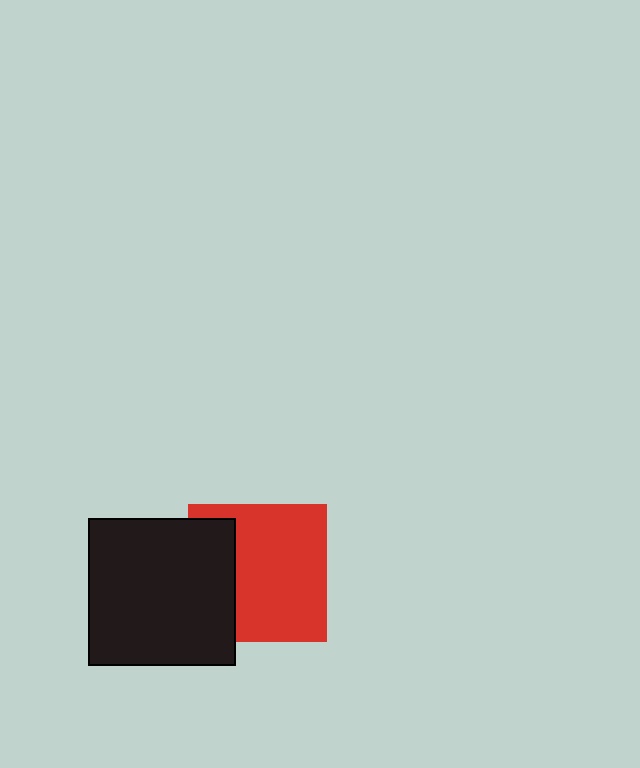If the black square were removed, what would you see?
You would see the complete red square.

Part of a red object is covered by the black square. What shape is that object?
It is a square.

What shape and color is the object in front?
The object in front is a black square.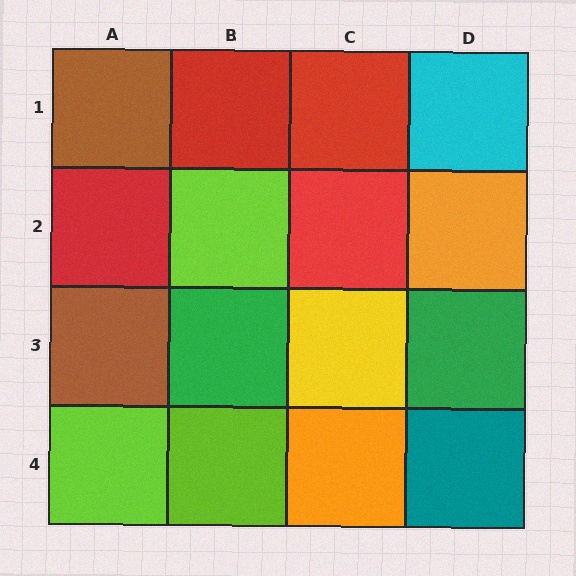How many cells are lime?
3 cells are lime.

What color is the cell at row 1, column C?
Red.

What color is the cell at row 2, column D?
Orange.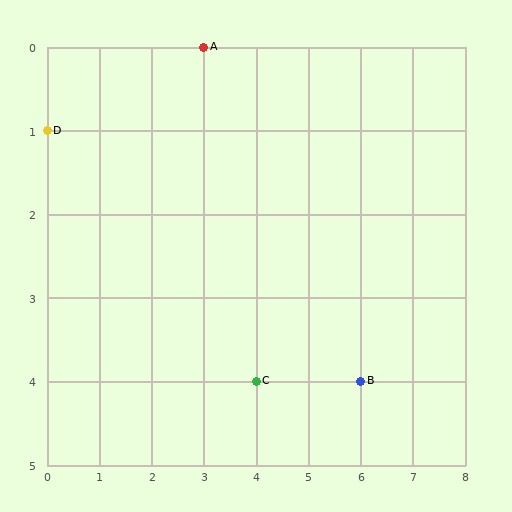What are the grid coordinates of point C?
Point C is at grid coordinates (4, 4).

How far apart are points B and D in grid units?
Points B and D are 6 columns and 3 rows apart (about 6.7 grid units diagonally).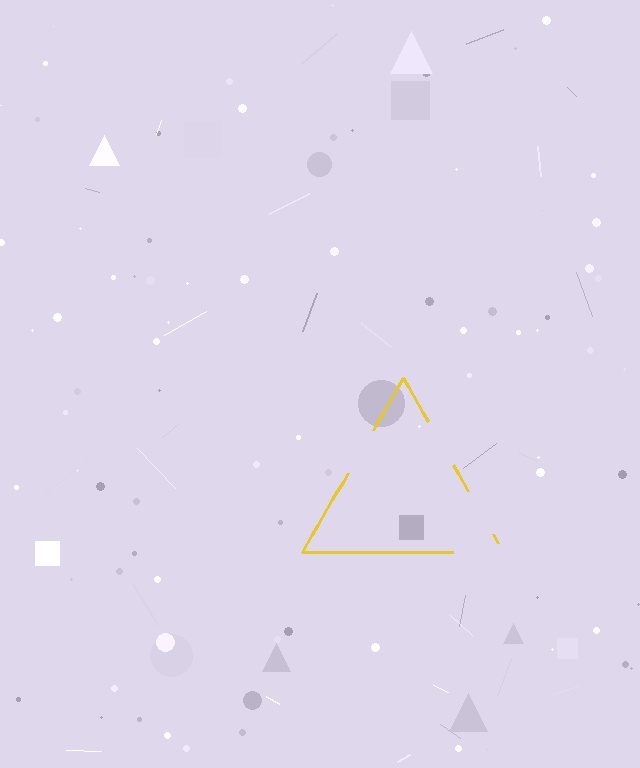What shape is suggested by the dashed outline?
The dashed outline suggests a triangle.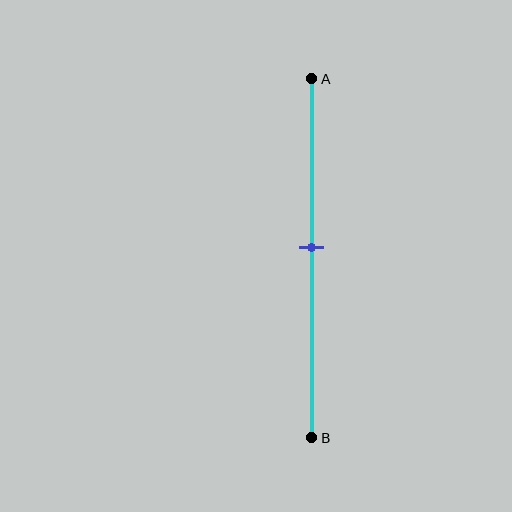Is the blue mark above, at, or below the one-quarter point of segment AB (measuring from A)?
The blue mark is below the one-quarter point of segment AB.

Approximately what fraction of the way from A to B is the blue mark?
The blue mark is approximately 45% of the way from A to B.